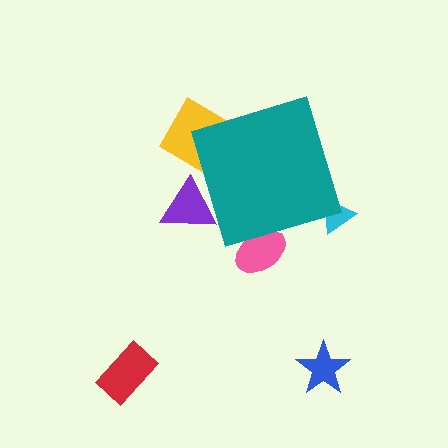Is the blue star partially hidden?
No, the blue star is fully visible.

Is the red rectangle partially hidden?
No, the red rectangle is fully visible.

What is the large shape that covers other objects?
A teal diamond.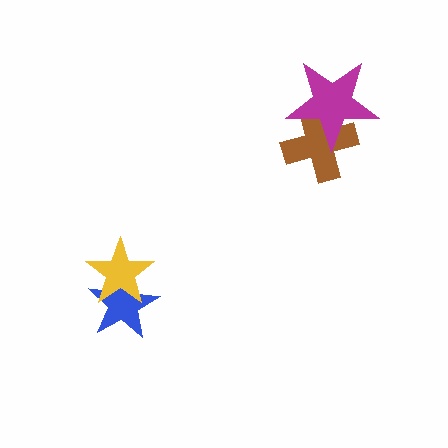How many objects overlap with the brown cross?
1 object overlaps with the brown cross.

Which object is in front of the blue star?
The yellow star is in front of the blue star.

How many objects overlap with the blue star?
1 object overlaps with the blue star.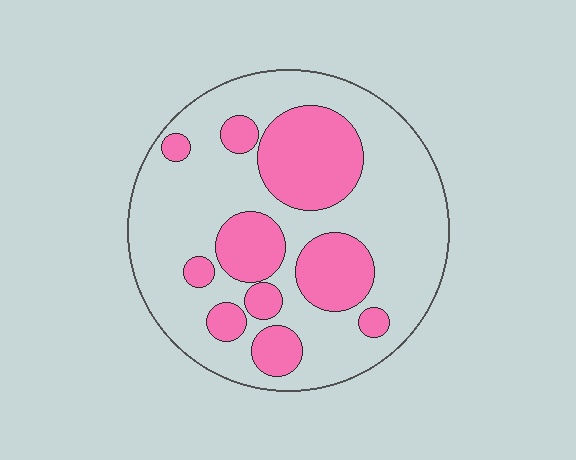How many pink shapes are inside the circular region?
10.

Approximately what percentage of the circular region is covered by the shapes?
Approximately 30%.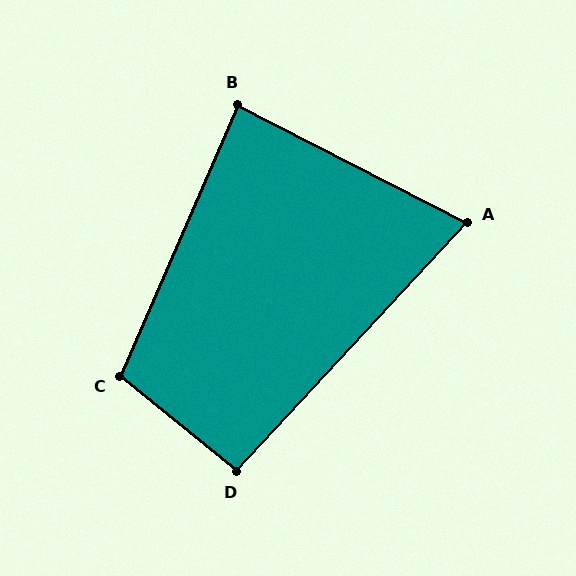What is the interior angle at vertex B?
Approximately 86 degrees (approximately right).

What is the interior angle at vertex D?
Approximately 94 degrees (approximately right).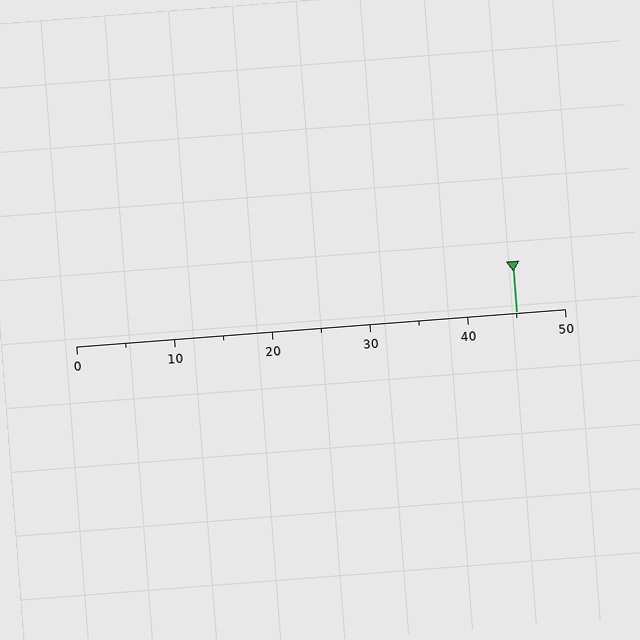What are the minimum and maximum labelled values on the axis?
The axis runs from 0 to 50.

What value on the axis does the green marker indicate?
The marker indicates approximately 45.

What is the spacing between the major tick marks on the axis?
The major ticks are spaced 10 apart.